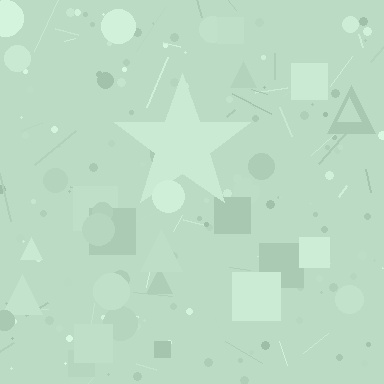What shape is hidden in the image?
A star is hidden in the image.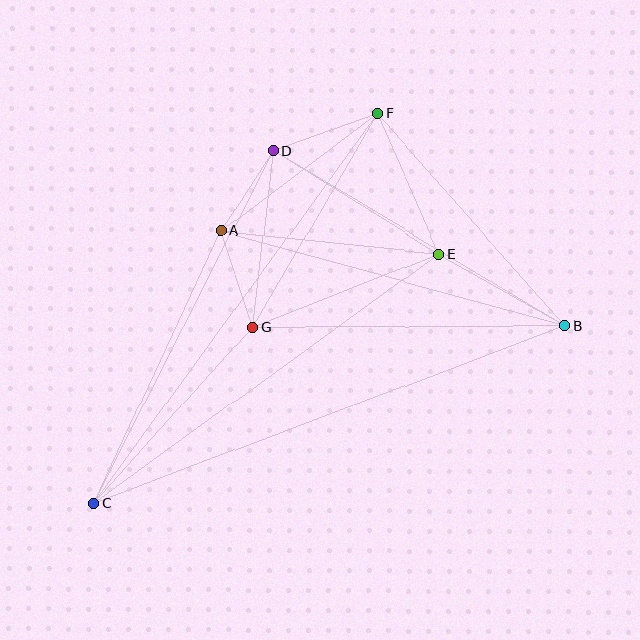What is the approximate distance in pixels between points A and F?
The distance between A and F is approximately 196 pixels.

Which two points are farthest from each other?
Points B and C are farthest from each other.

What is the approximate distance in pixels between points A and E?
The distance between A and E is approximately 220 pixels.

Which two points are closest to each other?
Points A and D are closest to each other.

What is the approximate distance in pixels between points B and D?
The distance between B and D is approximately 340 pixels.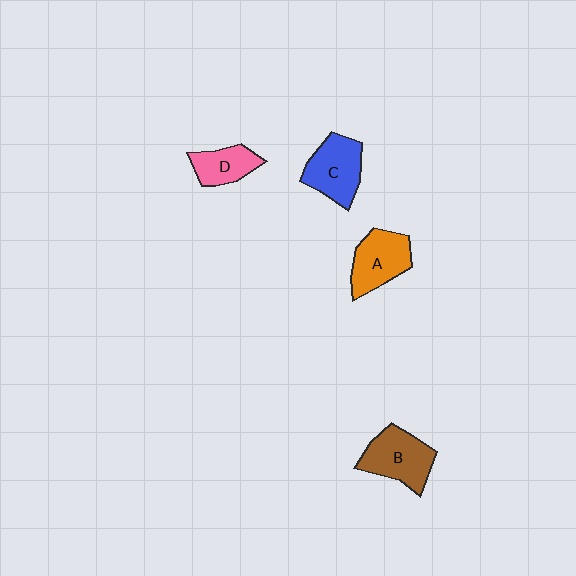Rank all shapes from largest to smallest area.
From largest to smallest: B (brown), C (blue), A (orange), D (pink).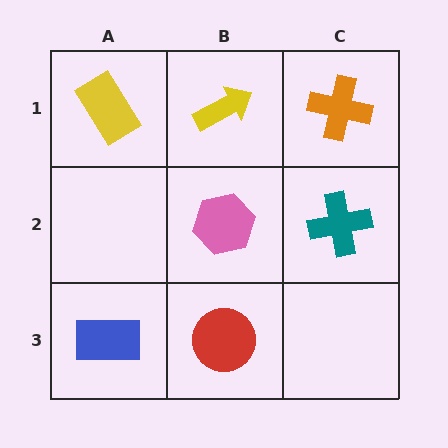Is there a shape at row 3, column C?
No, that cell is empty.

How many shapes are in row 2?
2 shapes.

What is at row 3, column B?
A red circle.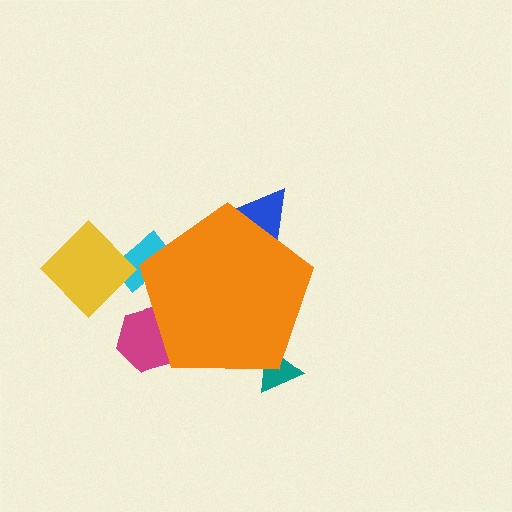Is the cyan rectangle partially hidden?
Yes, the cyan rectangle is partially hidden behind the orange pentagon.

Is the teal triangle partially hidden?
Yes, the teal triangle is partially hidden behind the orange pentagon.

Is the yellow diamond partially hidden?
No, the yellow diamond is fully visible.